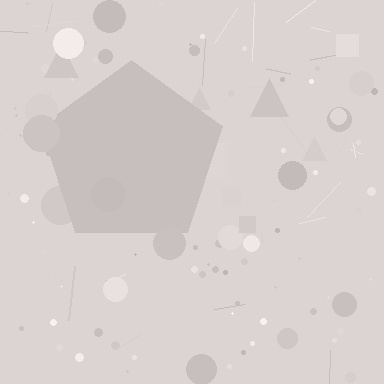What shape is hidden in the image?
A pentagon is hidden in the image.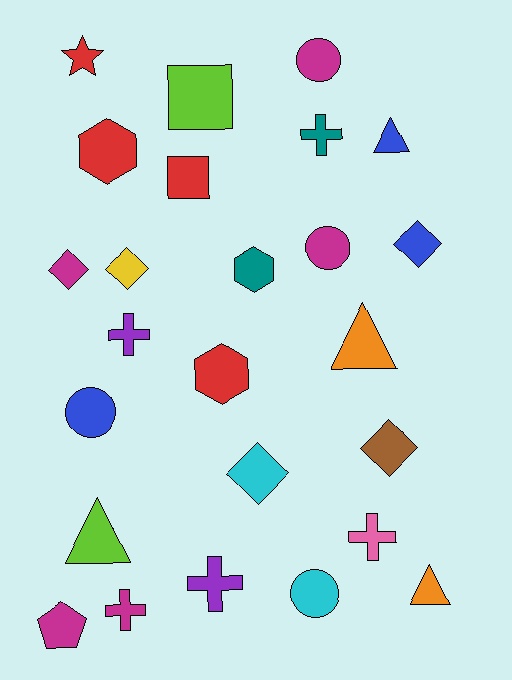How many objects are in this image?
There are 25 objects.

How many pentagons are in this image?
There is 1 pentagon.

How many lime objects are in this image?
There are 2 lime objects.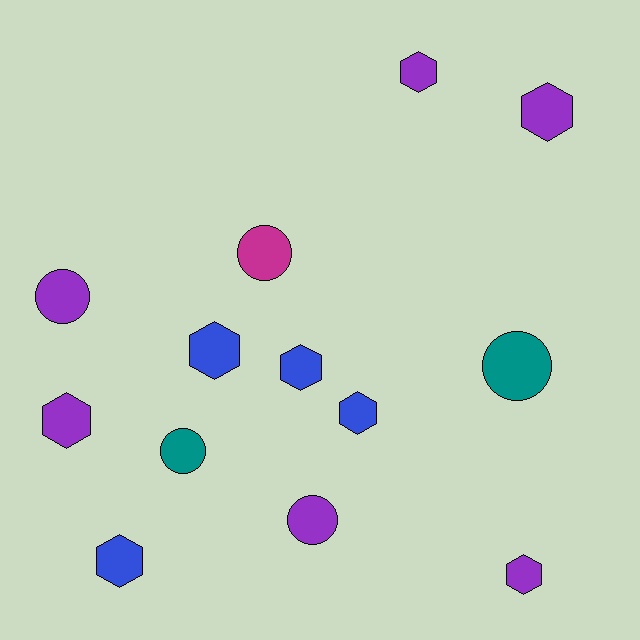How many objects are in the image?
There are 13 objects.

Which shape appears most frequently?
Hexagon, with 8 objects.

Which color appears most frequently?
Purple, with 6 objects.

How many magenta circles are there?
There is 1 magenta circle.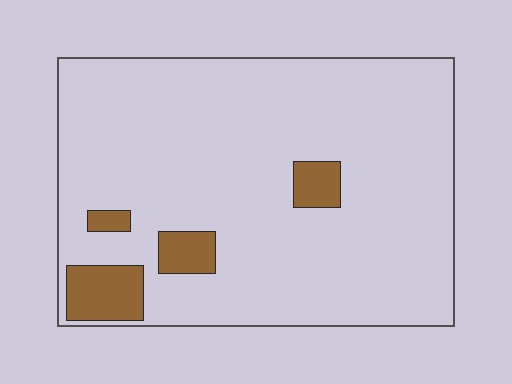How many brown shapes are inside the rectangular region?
4.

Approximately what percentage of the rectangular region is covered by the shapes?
Approximately 10%.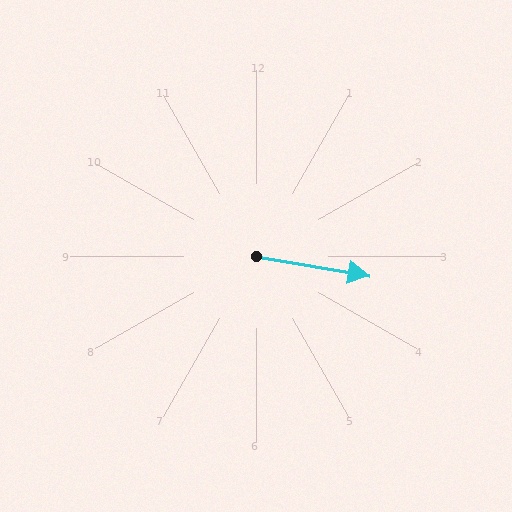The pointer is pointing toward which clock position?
Roughly 3 o'clock.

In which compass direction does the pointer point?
East.